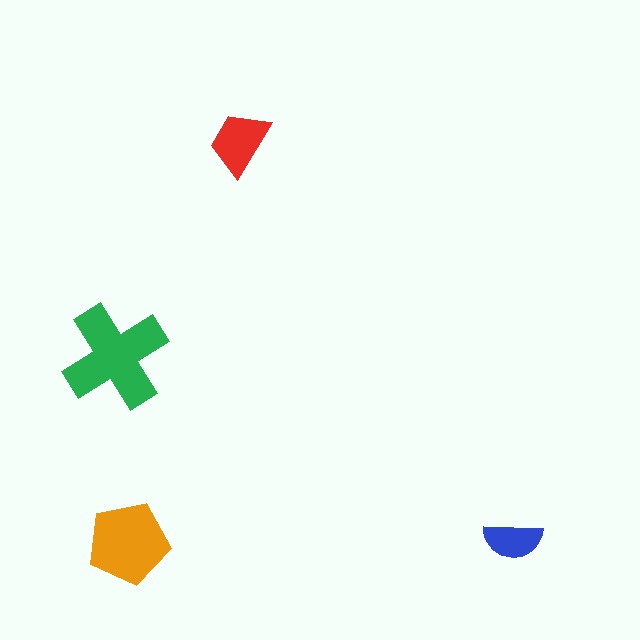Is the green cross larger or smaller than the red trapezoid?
Larger.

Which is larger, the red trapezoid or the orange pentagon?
The orange pentagon.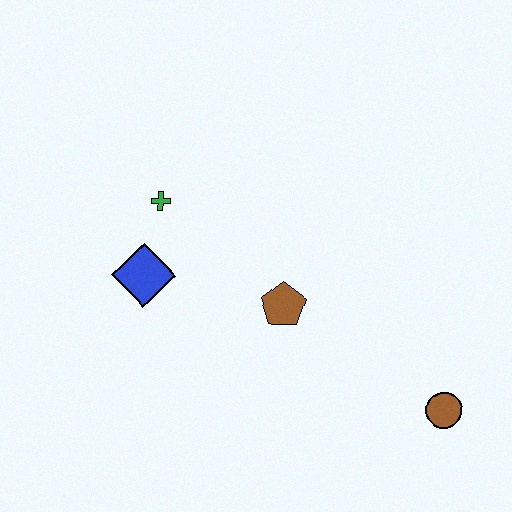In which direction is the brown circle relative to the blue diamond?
The brown circle is to the right of the blue diamond.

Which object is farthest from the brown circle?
The green cross is farthest from the brown circle.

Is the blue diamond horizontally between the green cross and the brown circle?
No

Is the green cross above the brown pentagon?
Yes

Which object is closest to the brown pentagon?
The blue diamond is closest to the brown pentagon.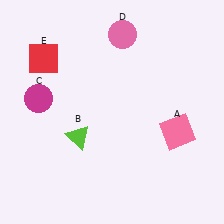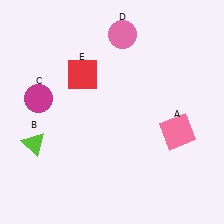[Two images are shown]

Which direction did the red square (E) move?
The red square (E) moved right.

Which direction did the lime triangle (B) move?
The lime triangle (B) moved left.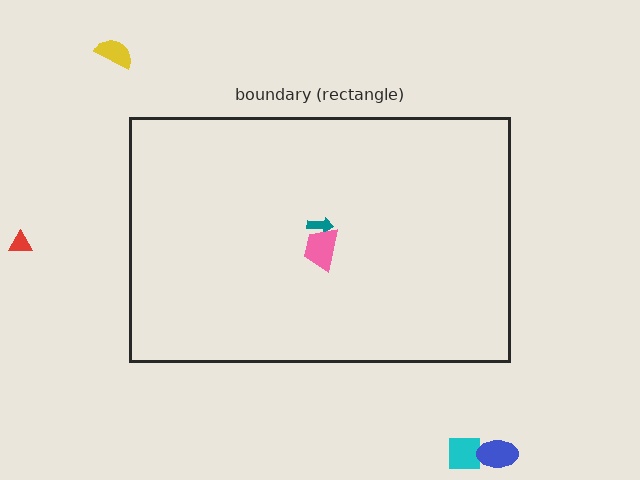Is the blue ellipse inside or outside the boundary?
Outside.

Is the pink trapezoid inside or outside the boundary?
Inside.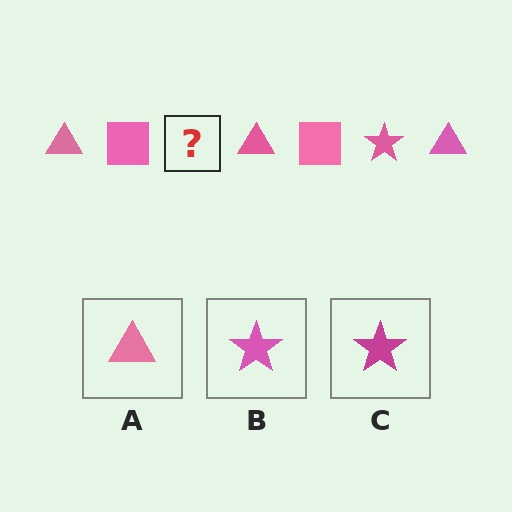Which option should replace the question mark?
Option B.